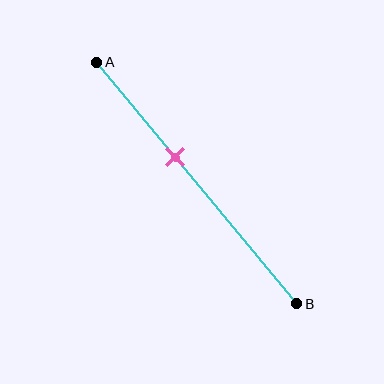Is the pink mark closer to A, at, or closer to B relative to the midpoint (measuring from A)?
The pink mark is closer to point A than the midpoint of segment AB.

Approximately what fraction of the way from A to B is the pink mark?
The pink mark is approximately 40% of the way from A to B.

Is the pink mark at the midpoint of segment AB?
No, the mark is at about 40% from A, not at the 50% midpoint.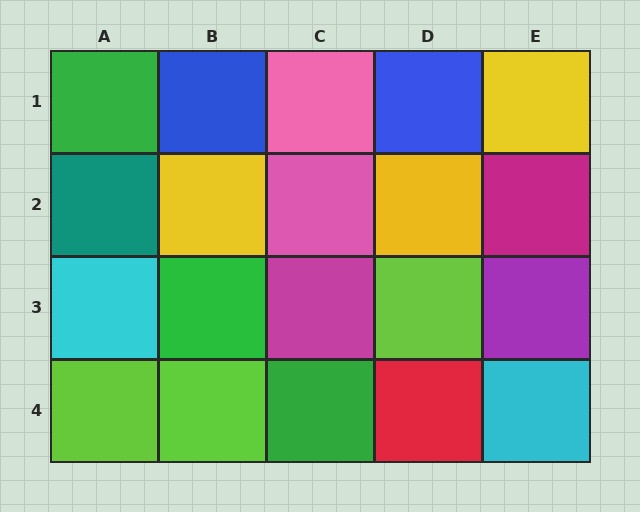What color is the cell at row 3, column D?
Lime.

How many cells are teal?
1 cell is teal.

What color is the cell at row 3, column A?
Cyan.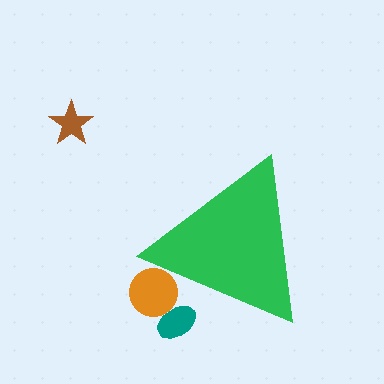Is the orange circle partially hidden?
Yes, the orange circle is partially hidden behind the green triangle.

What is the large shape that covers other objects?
A green triangle.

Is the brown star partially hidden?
No, the brown star is fully visible.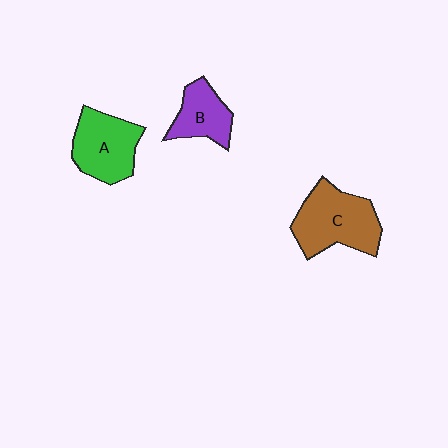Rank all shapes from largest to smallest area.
From largest to smallest: C (brown), A (green), B (purple).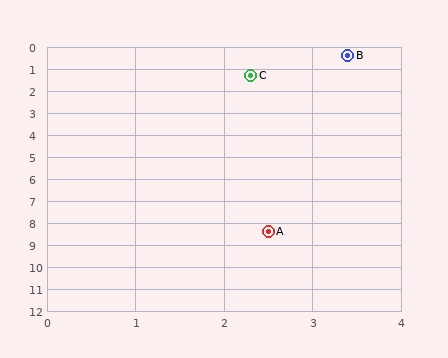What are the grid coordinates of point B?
Point B is at approximately (3.4, 0.4).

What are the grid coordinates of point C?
Point C is at approximately (2.3, 1.3).